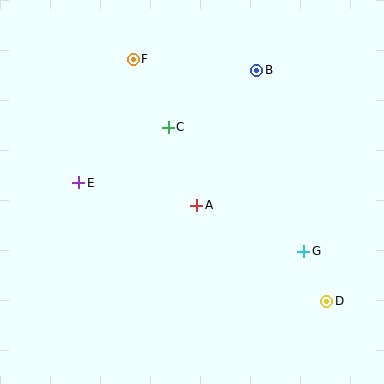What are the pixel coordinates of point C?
Point C is at (168, 127).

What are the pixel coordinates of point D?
Point D is at (327, 301).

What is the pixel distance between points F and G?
The distance between F and G is 256 pixels.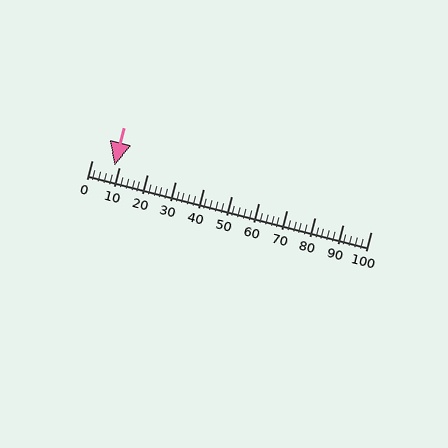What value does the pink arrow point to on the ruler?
The pink arrow points to approximately 8.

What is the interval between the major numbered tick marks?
The major tick marks are spaced 10 units apart.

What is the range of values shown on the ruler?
The ruler shows values from 0 to 100.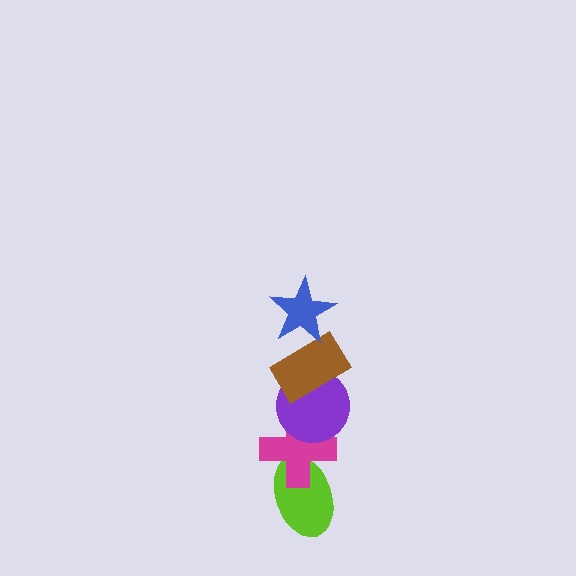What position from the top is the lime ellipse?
The lime ellipse is 5th from the top.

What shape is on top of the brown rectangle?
The blue star is on top of the brown rectangle.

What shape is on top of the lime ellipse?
The magenta cross is on top of the lime ellipse.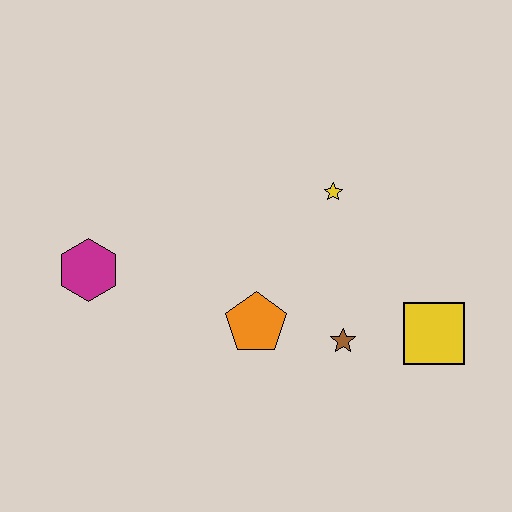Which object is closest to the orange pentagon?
The brown star is closest to the orange pentagon.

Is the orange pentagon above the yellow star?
No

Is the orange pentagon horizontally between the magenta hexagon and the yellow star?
Yes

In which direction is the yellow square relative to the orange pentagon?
The yellow square is to the right of the orange pentagon.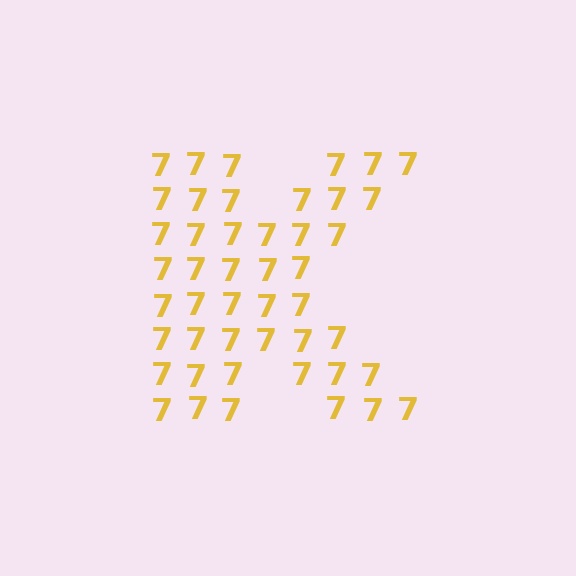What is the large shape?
The large shape is the letter K.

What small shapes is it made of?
It is made of small digit 7's.